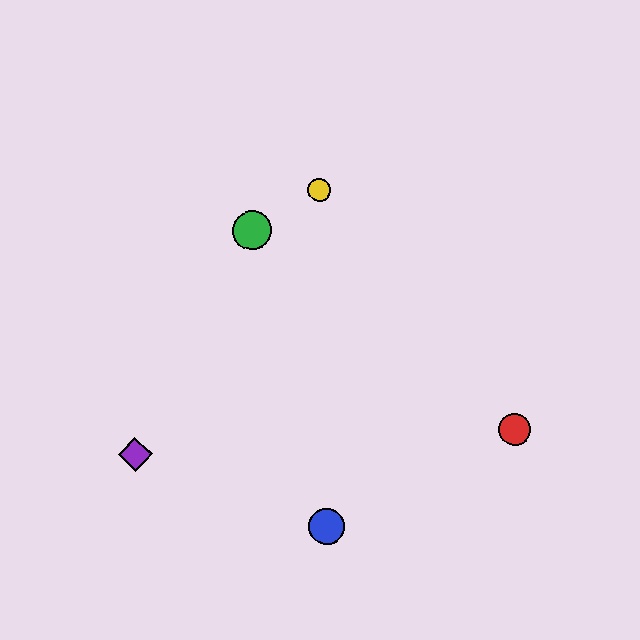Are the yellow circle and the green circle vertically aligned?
No, the yellow circle is at x≈320 and the green circle is at x≈252.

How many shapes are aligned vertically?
2 shapes (the blue circle, the yellow circle) are aligned vertically.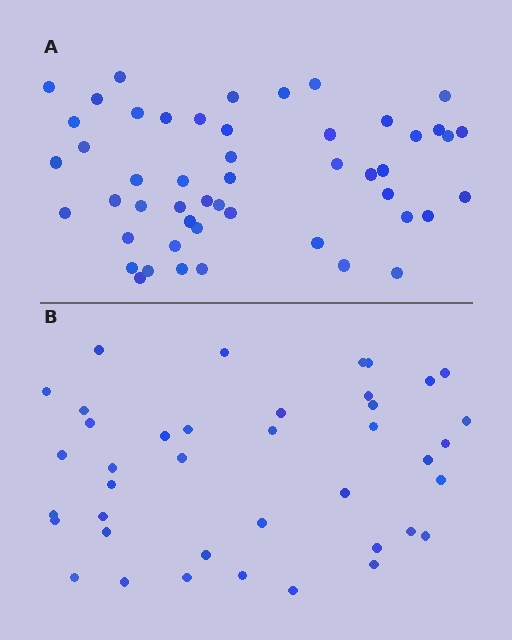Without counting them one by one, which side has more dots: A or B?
Region A (the top region) has more dots.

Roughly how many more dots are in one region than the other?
Region A has roughly 10 or so more dots than region B.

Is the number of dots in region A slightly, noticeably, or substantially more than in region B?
Region A has noticeably more, but not dramatically so. The ratio is roughly 1.2 to 1.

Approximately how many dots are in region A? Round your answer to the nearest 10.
About 50 dots.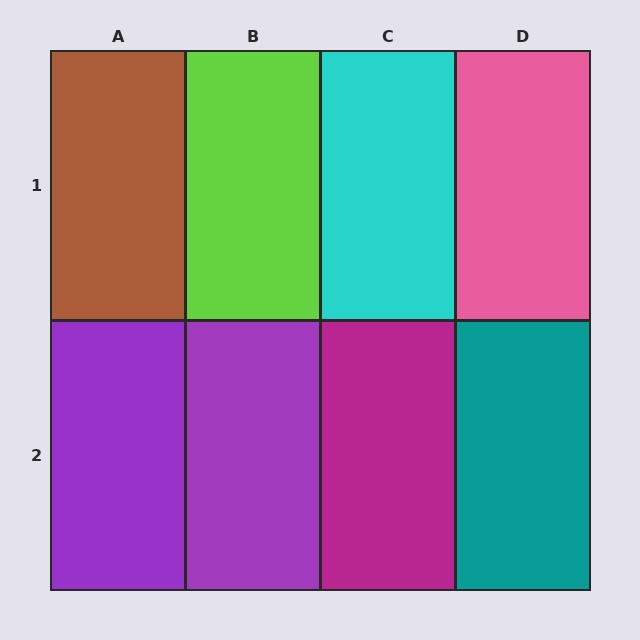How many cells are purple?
2 cells are purple.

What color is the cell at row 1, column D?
Pink.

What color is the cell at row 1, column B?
Lime.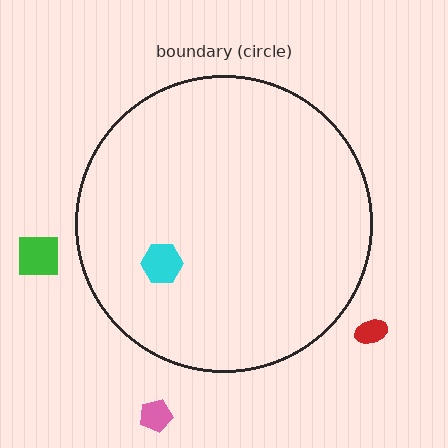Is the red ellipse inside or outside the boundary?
Outside.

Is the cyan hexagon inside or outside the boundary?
Inside.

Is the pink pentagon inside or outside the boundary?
Outside.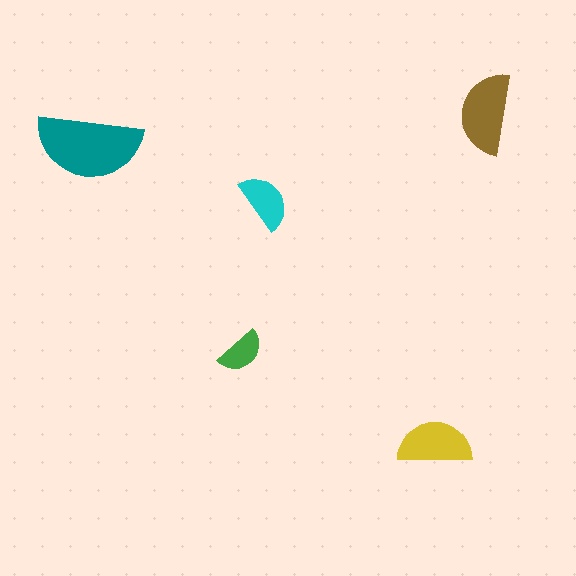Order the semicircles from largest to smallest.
the teal one, the brown one, the yellow one, the cyan one, the green one.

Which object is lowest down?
The yellow semicircle is bottommost.